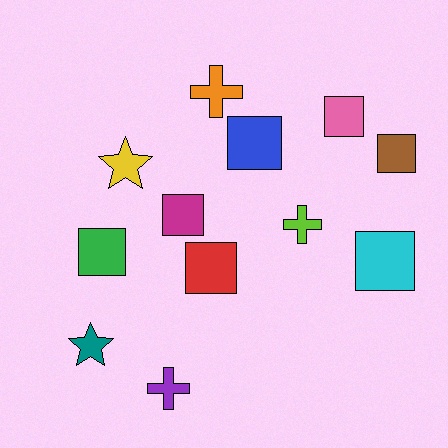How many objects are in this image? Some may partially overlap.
There are 12 objects.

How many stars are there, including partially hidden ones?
There are 2 stars.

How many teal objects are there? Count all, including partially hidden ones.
There is 1 teal object.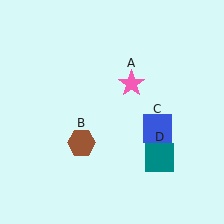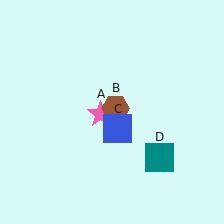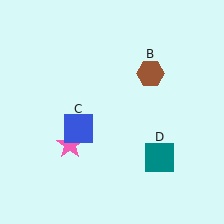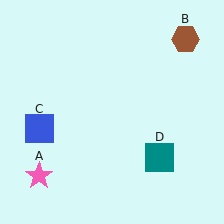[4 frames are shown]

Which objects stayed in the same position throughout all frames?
Teal square (object D) remained stationary.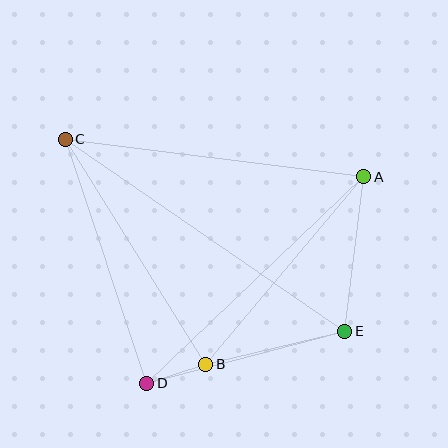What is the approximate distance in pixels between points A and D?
The distance between A and D is approximately 299 pixels.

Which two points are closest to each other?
Points B and D are closest to each other.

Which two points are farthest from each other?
Points C and E are farthest from each other.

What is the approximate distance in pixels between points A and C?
The distance between A and C is approximately 301 pixels.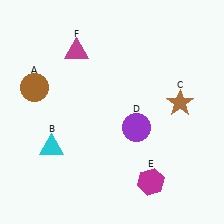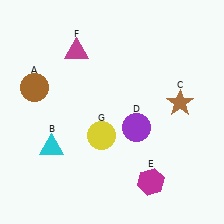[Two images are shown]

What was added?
A yellow circle (G) was added in Image 2.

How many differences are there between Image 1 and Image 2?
There is 1 difference between the two images.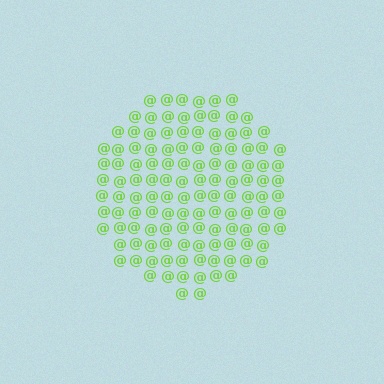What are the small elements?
The small elements are at signs.